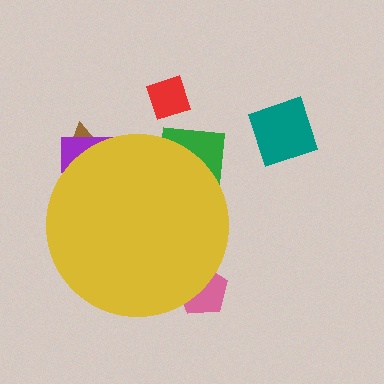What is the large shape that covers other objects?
A yellow circle.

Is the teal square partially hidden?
No, the teal square is fully visible.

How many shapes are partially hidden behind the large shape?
4 shapes are partially hidden.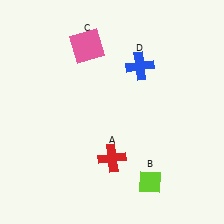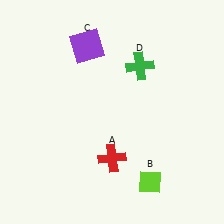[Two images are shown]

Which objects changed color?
C changed from pink to purple. D changed from blue to green.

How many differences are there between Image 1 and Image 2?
There are 2 differences between the two images.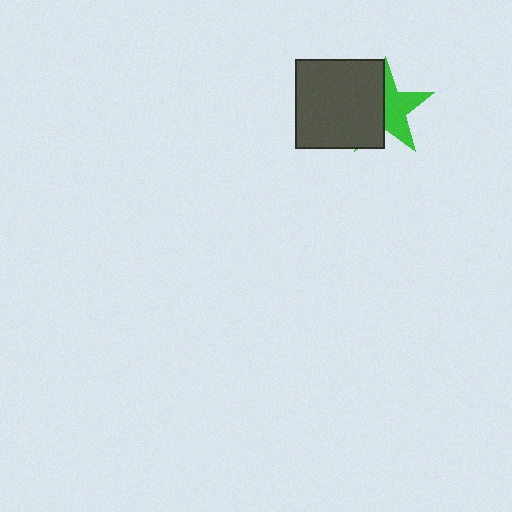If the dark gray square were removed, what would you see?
You would see the complete green star.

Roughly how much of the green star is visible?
About half of it is visible (roughly 50%).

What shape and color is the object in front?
The object in front is a dark gray square.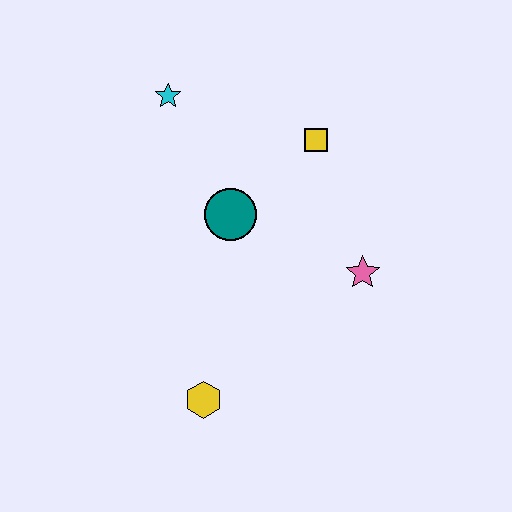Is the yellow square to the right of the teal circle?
Yes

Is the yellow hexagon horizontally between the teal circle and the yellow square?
No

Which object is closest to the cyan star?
The teal circle is closest to the cyan star.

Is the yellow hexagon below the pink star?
Yes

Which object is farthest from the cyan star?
The yellow hexagon is farthest from the cyan star.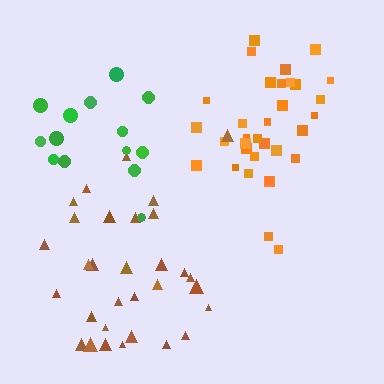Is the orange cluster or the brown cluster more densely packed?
Orange.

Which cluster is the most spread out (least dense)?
Brown.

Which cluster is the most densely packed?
Orange.